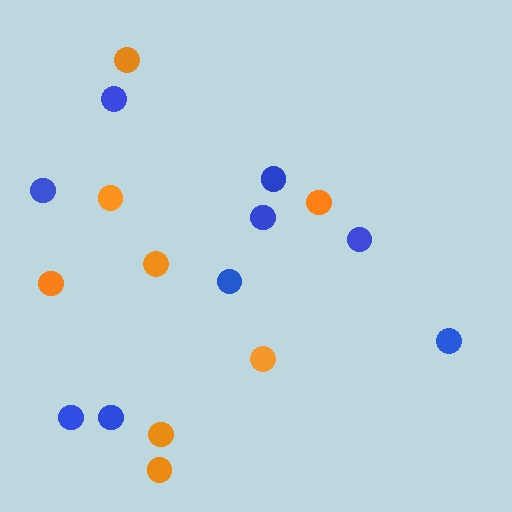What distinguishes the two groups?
There are 2 groups: one group of orange circles (8) and one group of blue circles (9).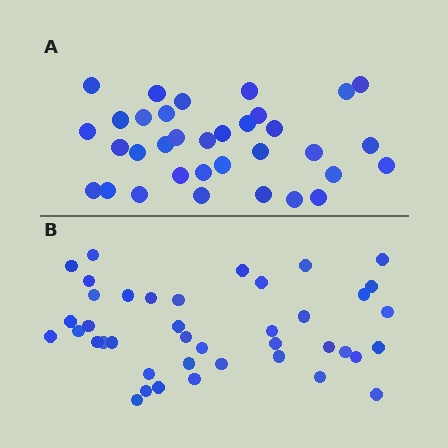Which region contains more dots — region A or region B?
Region B (the bottom region) has more dots.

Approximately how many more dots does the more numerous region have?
Region B has roughly 8 or so more dots than region A.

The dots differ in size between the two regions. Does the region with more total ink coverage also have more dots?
No. Region A has more total ink coverage because its dots are larger, but region B actually contains more individual dots. Total area can be misleading — the number of items is what matters here.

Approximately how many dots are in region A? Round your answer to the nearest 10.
About 30 dots. (The exact count is 34, which rounds to 30.)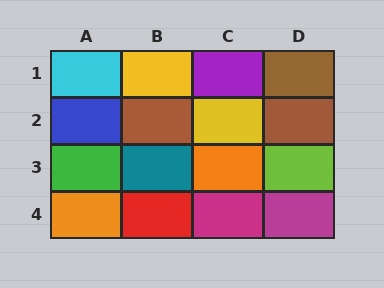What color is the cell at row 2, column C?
Yellow.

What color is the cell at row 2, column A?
Blue.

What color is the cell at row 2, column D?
Brown.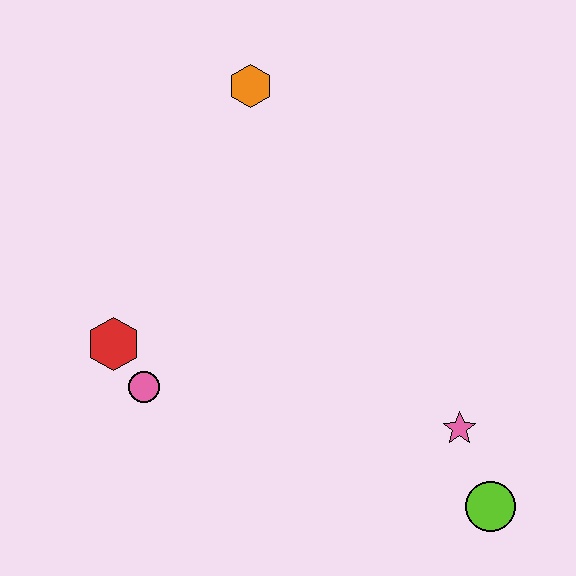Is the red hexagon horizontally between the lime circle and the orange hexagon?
No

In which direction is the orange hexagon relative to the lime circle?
The orange hexagon is above the lime circle.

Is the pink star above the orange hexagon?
No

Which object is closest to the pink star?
The lime circle is closest to the pink star.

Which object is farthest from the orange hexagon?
The lime circle is farthest from the orange hexagon.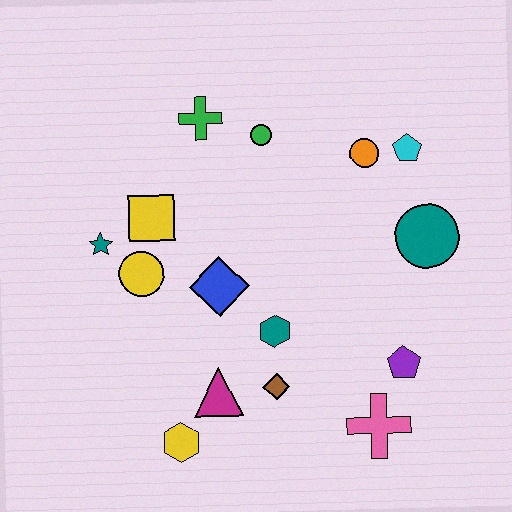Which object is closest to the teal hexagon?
The brown diamond is closest to the teal hexagon.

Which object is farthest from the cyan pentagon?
The yellow hexagon is farthest from the cyan pentagon.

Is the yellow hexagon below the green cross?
Yes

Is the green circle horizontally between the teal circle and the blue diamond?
Yes